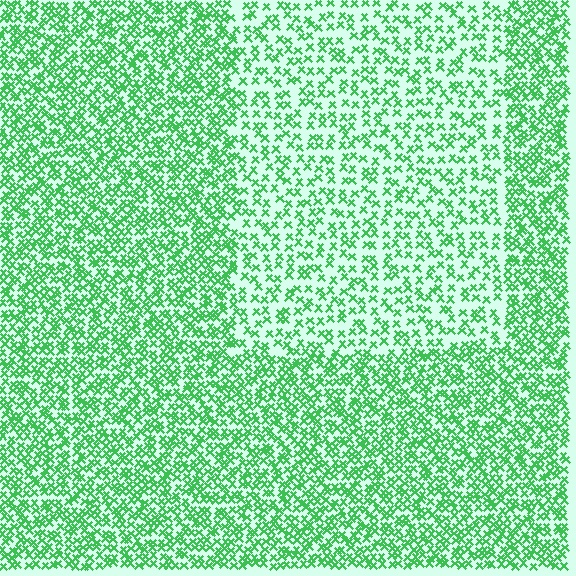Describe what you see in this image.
The image contains small green elements arranged at two different densities. A rectangle-shaped region is visible where the elements are less densely packed than the surrounding area.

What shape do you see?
I see a rectangle.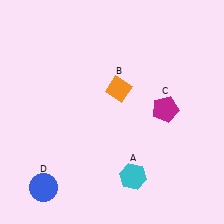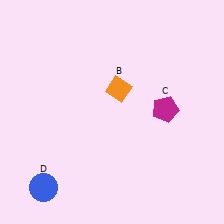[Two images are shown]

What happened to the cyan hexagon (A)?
The cyan hexagon (A) was removed in Image 2. It was in the bottom-right area of Image 1.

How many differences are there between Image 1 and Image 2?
There is 1 difference between the two images.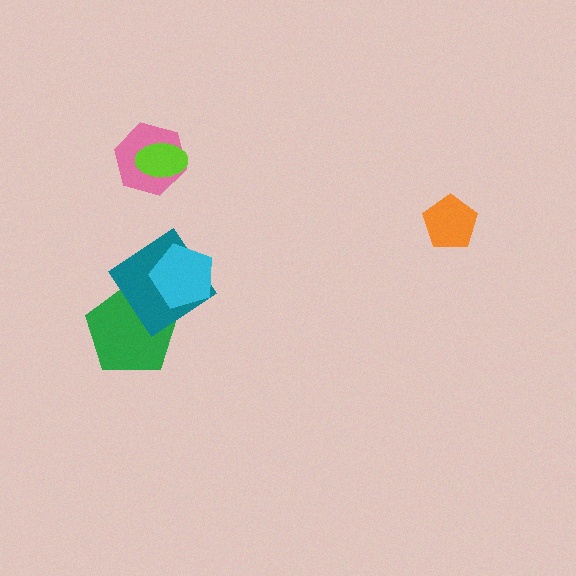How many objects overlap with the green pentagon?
2 objects overlap with the green pentagon.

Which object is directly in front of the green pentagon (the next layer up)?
The teal diamond is directly in front of the green pentagon.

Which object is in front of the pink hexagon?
The lime ellipse is in front of the pink hexagon.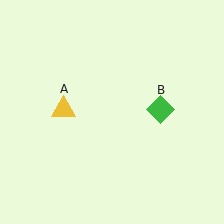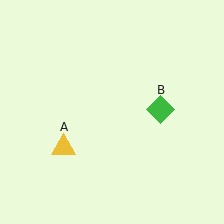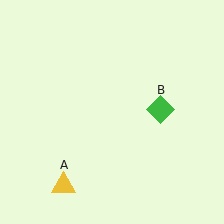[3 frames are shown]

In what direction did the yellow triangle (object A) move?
The yellow triangle (object A) moved down.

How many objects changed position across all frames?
1 object changed position: yellow triangle (object A).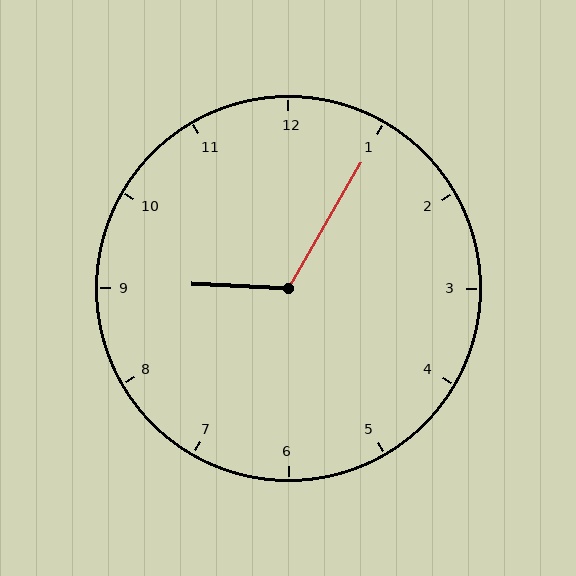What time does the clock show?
9:05.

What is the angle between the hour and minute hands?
Approximately 118 degrees.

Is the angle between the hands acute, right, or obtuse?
It is obtuse.